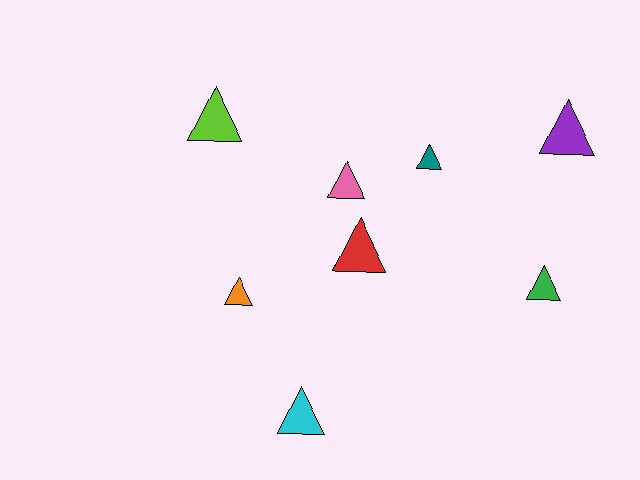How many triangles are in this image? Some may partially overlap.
There are 8 triangles.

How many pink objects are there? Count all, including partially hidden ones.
There is 1 pink object.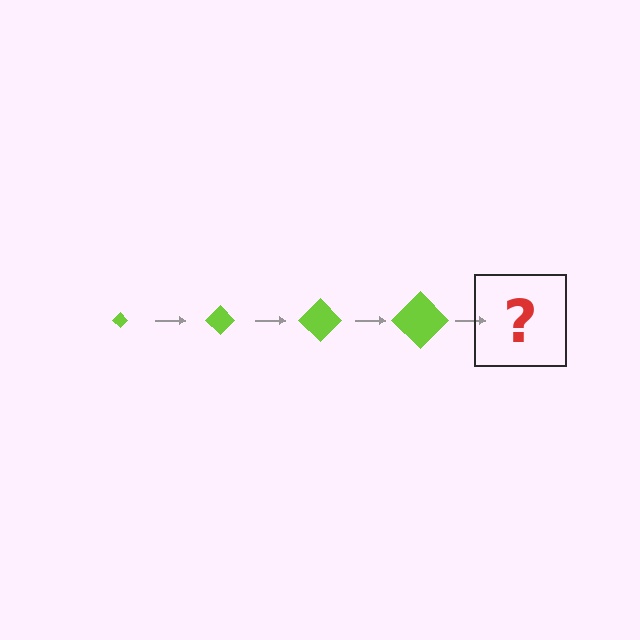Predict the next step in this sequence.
The next step is a lime diamond, larger than the previous one.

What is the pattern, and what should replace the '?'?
The pattern is that the diamond gets progressively larger each step. The '?' should be a lime diamond, larger than the previous one.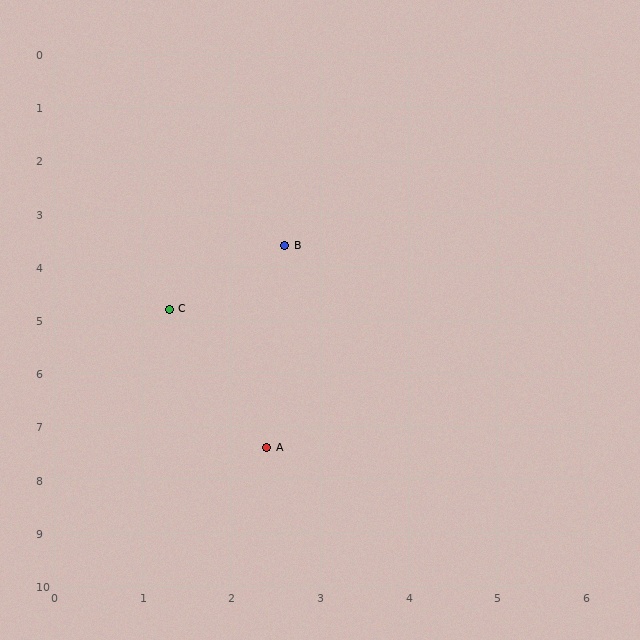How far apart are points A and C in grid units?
Points A and C are about 2.8 grid units apart.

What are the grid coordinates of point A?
Point A is at approximately (2.4, 7.4).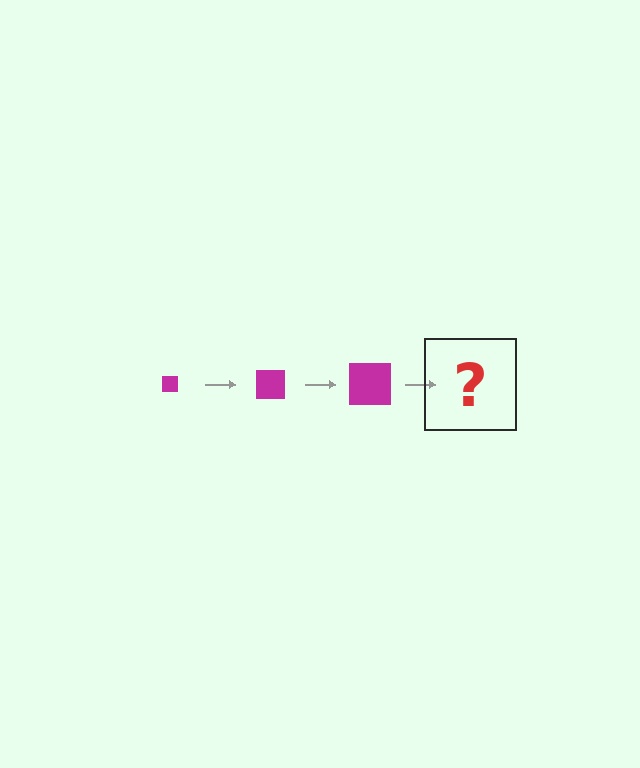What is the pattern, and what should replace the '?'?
The pattern is that the square gets progressively larger each step. The '?' should be a magenta square, larger than the previous one.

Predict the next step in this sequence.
The next step is a magenta square, larger than the previous one.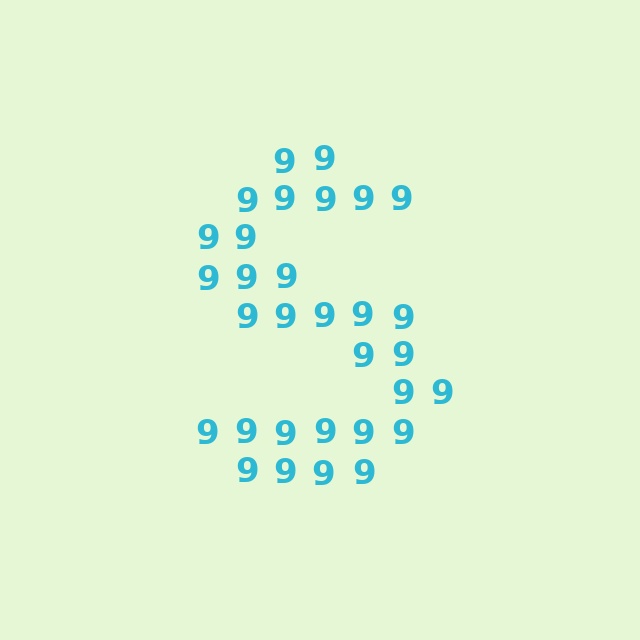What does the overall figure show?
The overall figure shows the letter S.